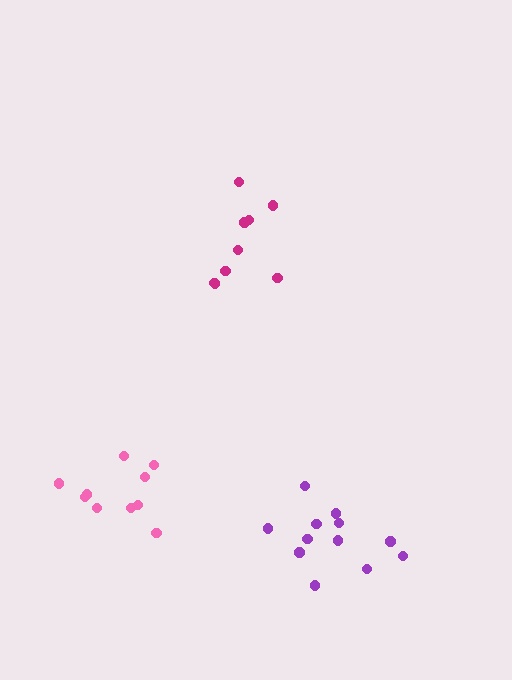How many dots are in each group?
Group 1: 10 dots, Group 2: 9 dots, Group 3: 12 dots (31 total).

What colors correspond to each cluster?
The clusters are colored: pink, magenta, purple.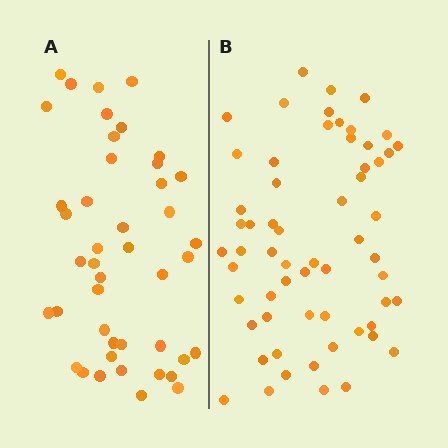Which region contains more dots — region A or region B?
Region B (the right region) has more dots.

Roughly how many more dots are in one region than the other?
Region B has approximately 15 more dots than region A.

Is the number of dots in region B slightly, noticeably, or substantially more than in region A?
Region B has noticeably more, but not dramatically so. The ratio is roughly 1.4 to 1.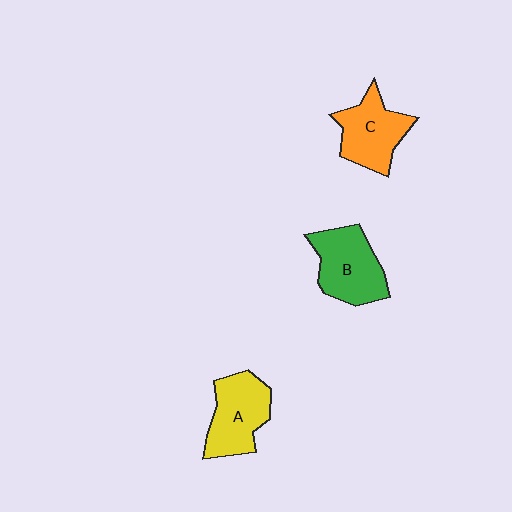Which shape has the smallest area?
Shape C (orange).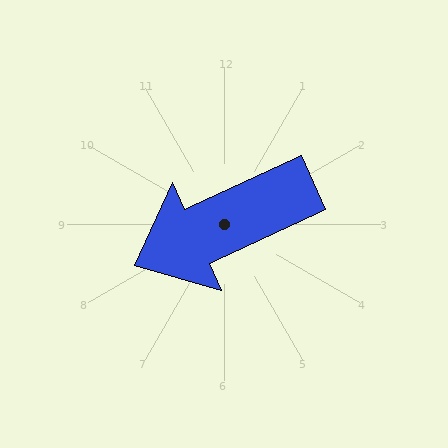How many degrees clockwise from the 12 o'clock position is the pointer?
Approximately 245 degrees.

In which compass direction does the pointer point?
Southwest.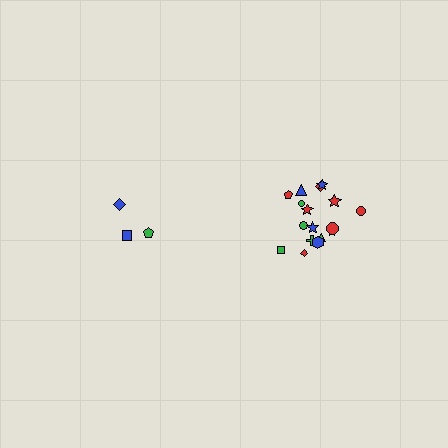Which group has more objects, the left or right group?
The right group.